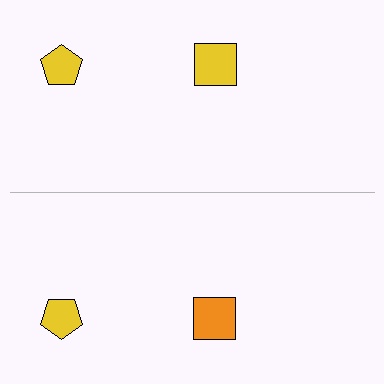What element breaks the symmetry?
The orange square on the bottom side breaks the symmetry — its mirror counterpart is yellow.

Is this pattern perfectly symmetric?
No, the pattern is not perfectly symmetric. The orange square on the bottom side breaks the symmetry — its mirror counterpart is yellow.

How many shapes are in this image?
There are 4 shapes in this image.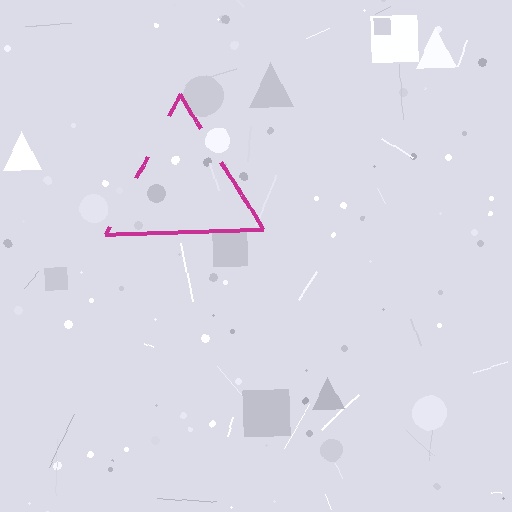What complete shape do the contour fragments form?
The contour fragments form a triangle.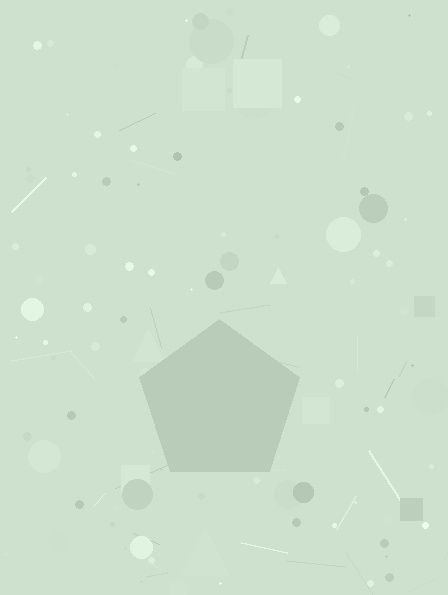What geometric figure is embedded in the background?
A pentagon is embedded in the background.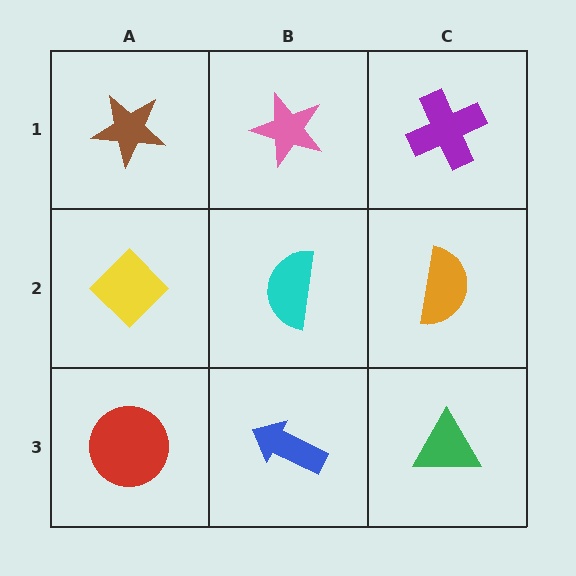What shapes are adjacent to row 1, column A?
A yellow diamond (row 2, column A), a pink star (row 1, column B).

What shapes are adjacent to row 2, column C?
A purple cross (row 1, column C), a green triangle (row 3, column C), a cyan semicircle (row 2, column B).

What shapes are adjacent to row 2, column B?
A pink star (row 1, column B), a blue arrow (row 3, column B), a yellow diamond (row 2, column A), an orange semicircle (row 2, column C).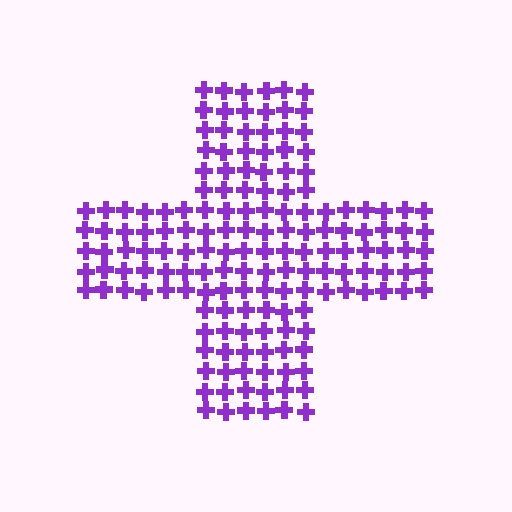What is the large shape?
The large shape is a cross.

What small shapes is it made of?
It is made of small crosses.